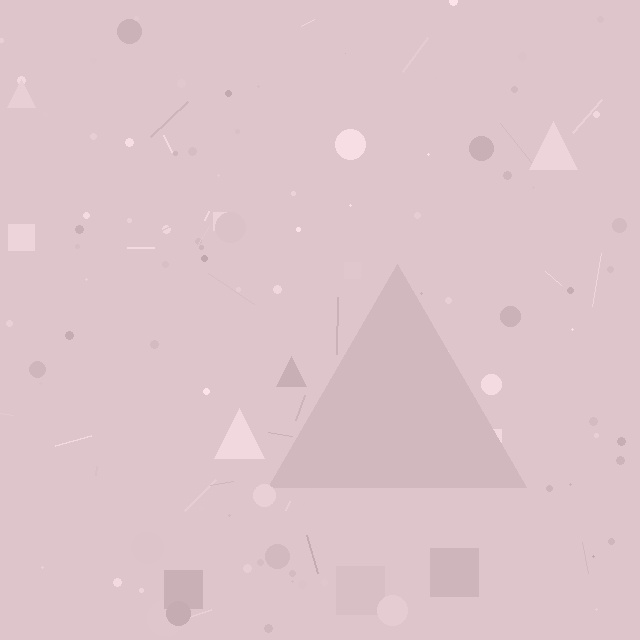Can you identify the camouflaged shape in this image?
The camouflaged shape is a triangle.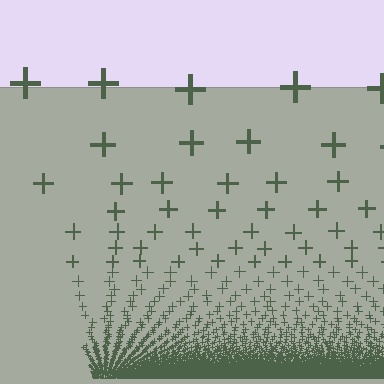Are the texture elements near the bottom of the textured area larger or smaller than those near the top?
Smaller. The gradient is inverted — elements near the bottom are smaller and denser.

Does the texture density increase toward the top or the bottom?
Density increases toward the bottom.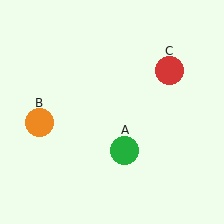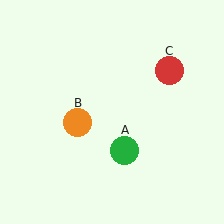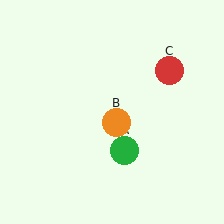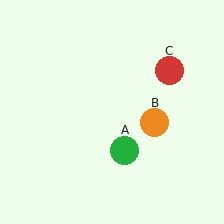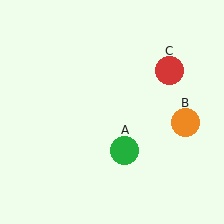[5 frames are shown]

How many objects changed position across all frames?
1 object changed position: orange circle (object B).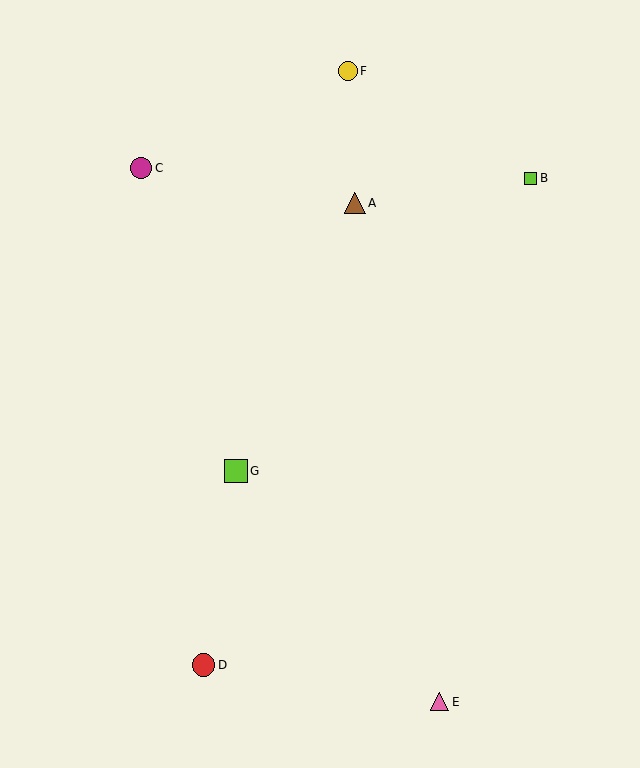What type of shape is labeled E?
Shape E is a pink triangle.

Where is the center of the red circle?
The center of the red circle is at (204, 665).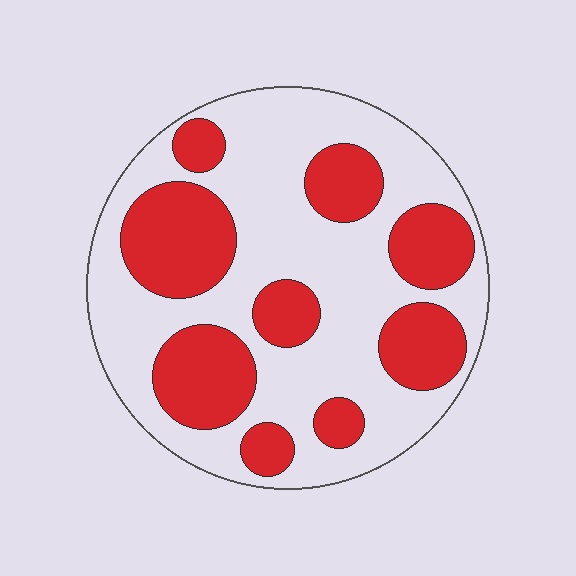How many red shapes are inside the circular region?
9.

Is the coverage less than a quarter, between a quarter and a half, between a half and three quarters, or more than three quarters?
Between a quarter and a half.